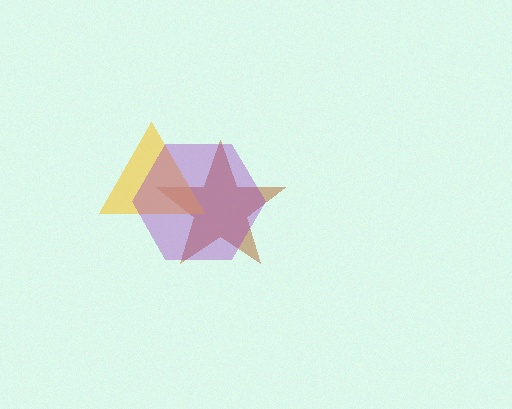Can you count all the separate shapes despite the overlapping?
Yes, there are 3 separate shapes.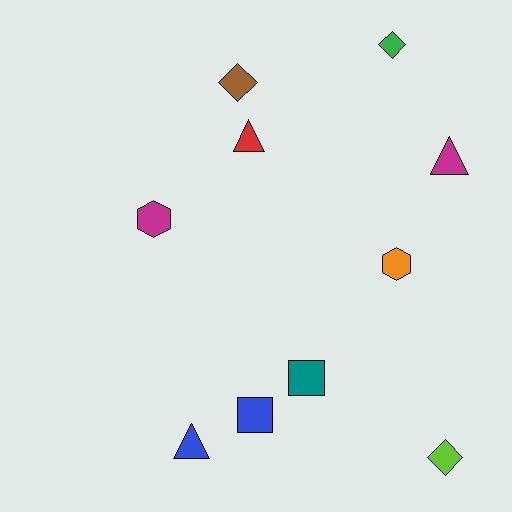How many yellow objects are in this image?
There are no yellow objects.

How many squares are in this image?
There are 2 squares.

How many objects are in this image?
There are 10 objects.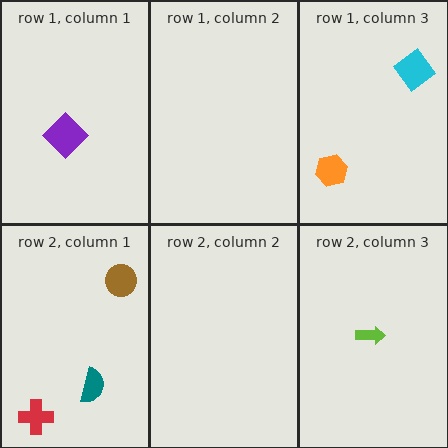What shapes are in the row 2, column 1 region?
The teal semicircle, the red cross, the brown circle.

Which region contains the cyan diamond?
The row 1, column 3 region.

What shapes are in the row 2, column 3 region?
The lime arrow.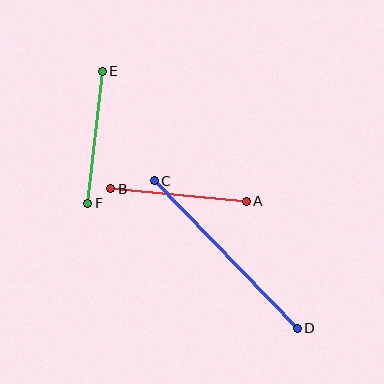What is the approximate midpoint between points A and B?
The midpoint is at approximately (179, 195) pixels.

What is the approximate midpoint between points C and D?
The midpoint is at approximately (226, 254) pixels.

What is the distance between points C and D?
The distance is approximately 205 pixels.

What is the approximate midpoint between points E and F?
The midpoint is at approximately (95, 137) pixels.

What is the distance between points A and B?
The distance is approximately 136 pixels.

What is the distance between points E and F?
The distance is approximately 133 pixels.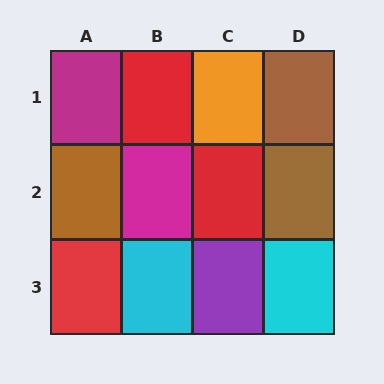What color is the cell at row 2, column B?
Magenta.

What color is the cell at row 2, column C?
Red.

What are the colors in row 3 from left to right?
Red, cyan, purple, cyan.